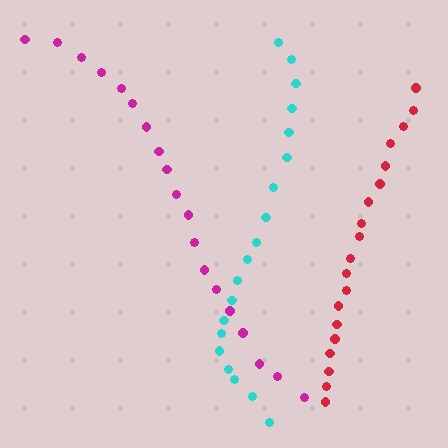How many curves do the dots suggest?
There are 3 distinct paths.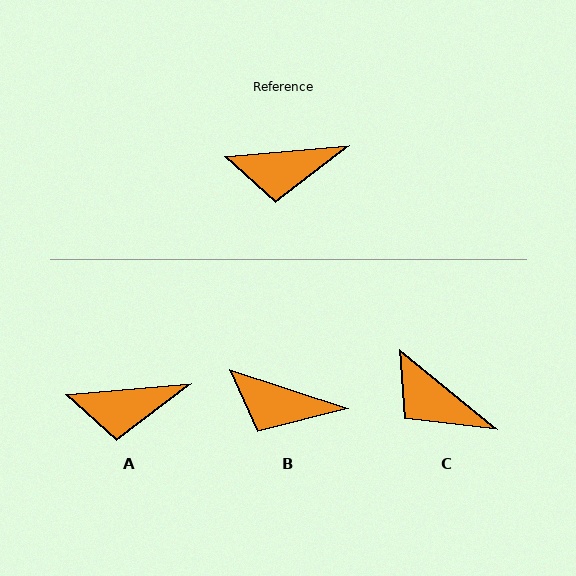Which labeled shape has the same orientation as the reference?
A.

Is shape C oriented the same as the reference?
No, it is off by about 44 degrees.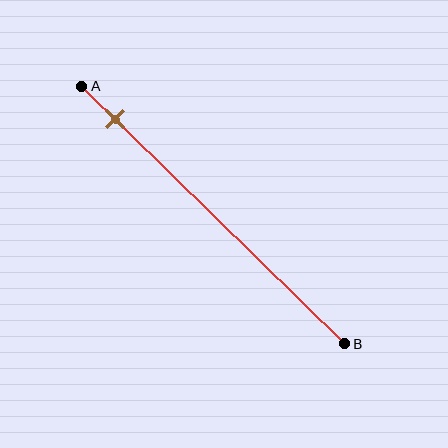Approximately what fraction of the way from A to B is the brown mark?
The brown mark is approximately 15% of the way from A to B.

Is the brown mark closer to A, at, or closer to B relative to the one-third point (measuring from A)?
The brown mark is closer to point A than the one-third point of segment AB.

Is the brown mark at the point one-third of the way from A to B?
No, the mark is at about 15% from A, not at the 33% one-third point.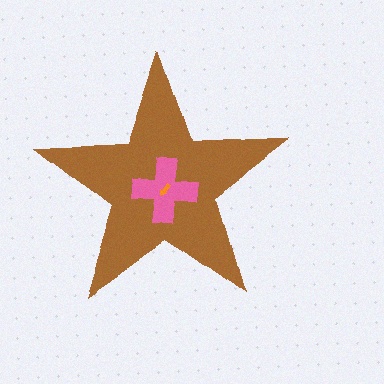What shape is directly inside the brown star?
The pink cross.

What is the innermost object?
The orange arrow.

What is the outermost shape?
The brown star.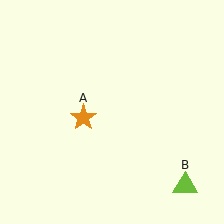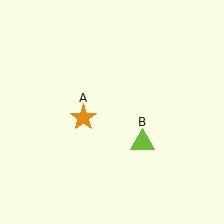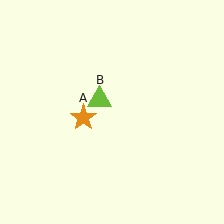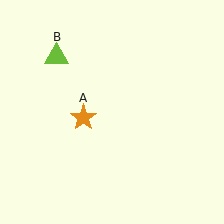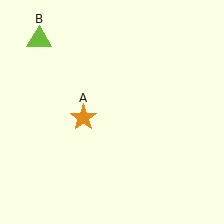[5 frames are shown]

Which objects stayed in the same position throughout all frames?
Orange star (object A) remained stationary.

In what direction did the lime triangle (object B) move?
The lime triangle (object B) moved up and to the left.